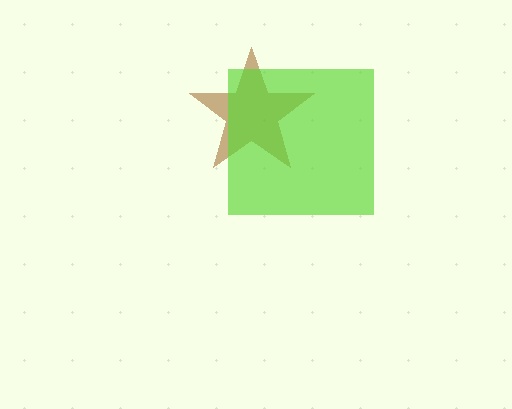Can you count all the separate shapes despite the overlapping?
Yes, there are 2 separate shapes.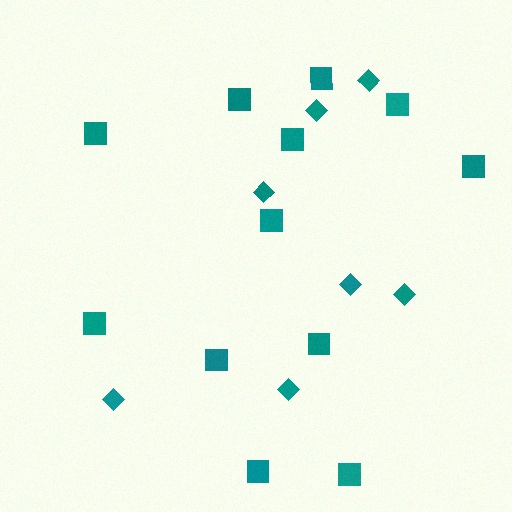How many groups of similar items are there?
There are 2 groups: one group of squares (12) and one group of diamonds (7).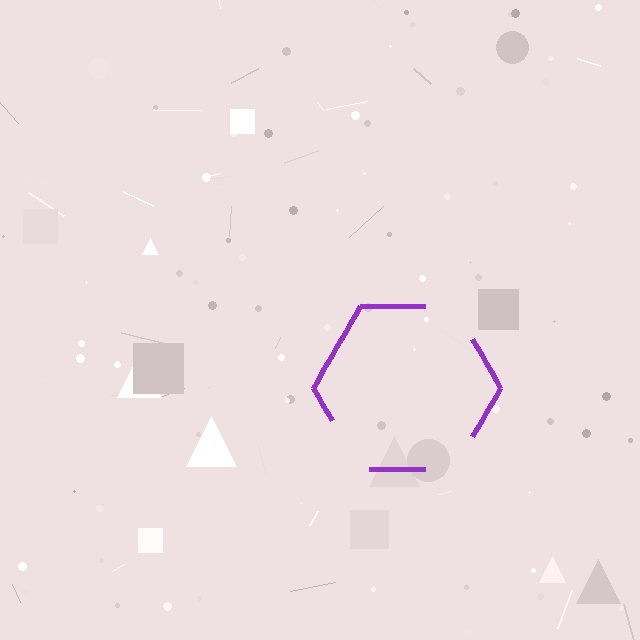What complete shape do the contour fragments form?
The contour fragments form a hexagon.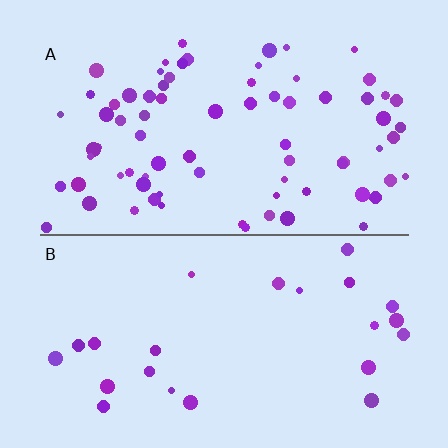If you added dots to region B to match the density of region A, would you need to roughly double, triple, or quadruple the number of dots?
Approximately triple.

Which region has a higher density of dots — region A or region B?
A (the top).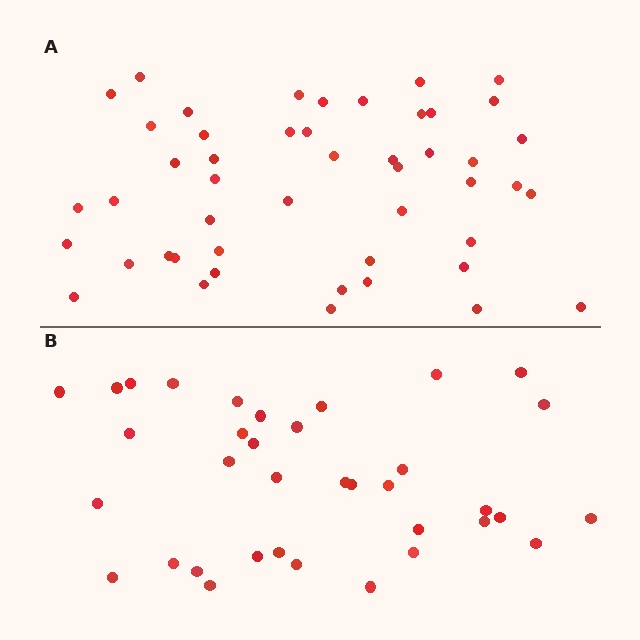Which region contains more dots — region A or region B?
Region A (the top region) has more dots.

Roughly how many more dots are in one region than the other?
Region A has roughly 12 or so more dots than region B.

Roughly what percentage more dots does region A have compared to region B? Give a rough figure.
About 35% more.